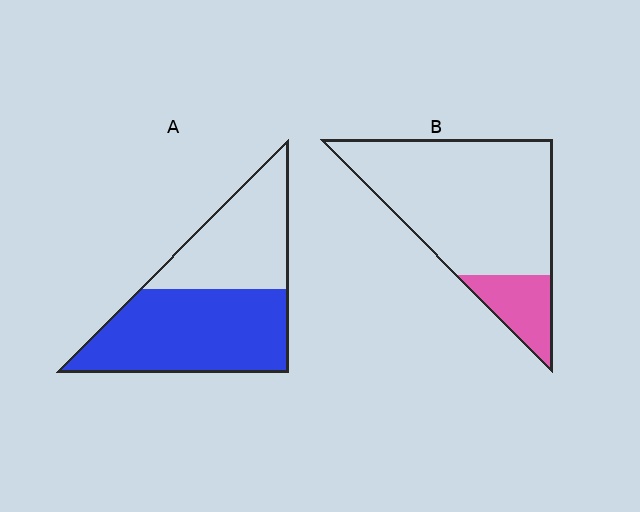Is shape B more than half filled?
No.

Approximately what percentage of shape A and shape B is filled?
A is approximately 60% and B is approximately 20%.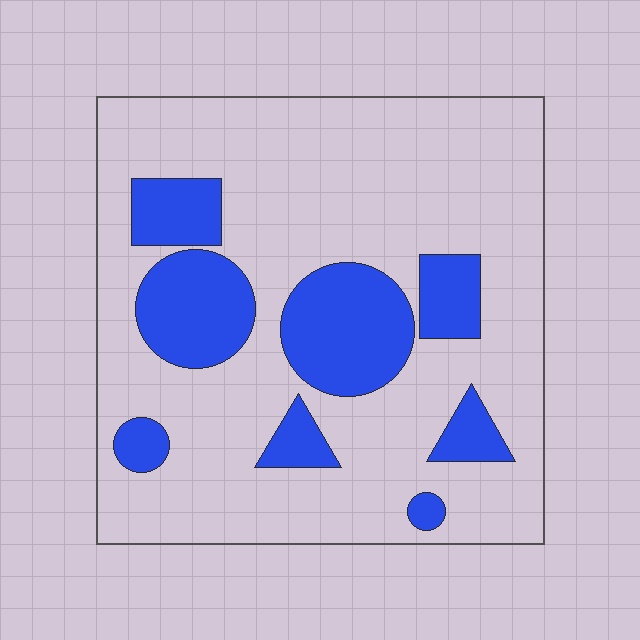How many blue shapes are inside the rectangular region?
8.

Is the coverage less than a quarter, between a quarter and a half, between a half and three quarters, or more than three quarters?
Less than a quarter.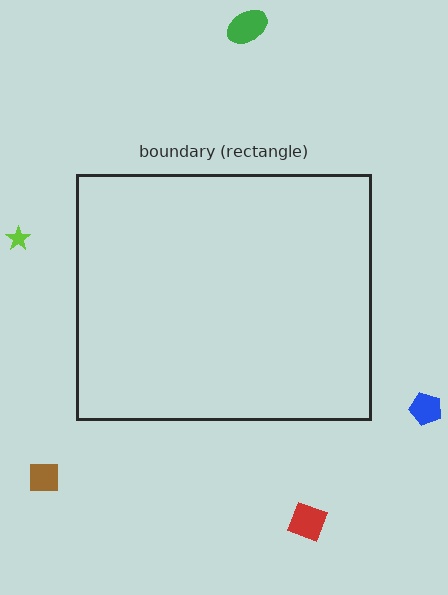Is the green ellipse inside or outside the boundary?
Outside.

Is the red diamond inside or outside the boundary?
Outside.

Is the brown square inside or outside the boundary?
Outside.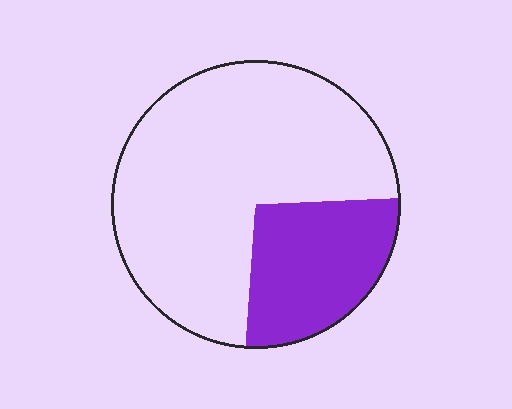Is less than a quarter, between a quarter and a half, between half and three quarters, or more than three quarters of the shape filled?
Between a quarter and a half.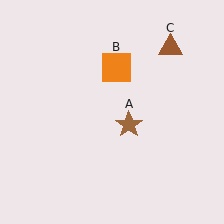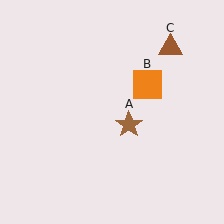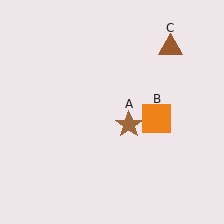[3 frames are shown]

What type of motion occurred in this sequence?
The orange square (object B) rotated clockwise around the center of the scene.